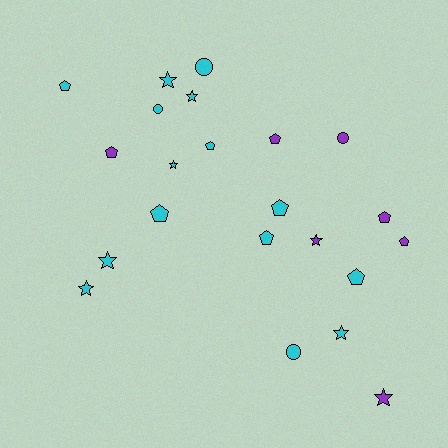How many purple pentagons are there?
There are 4 purple pentagons.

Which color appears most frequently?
Cyan, with 15 objects.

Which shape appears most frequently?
Pentagon, with 10 objects.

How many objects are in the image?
There are 22 objects.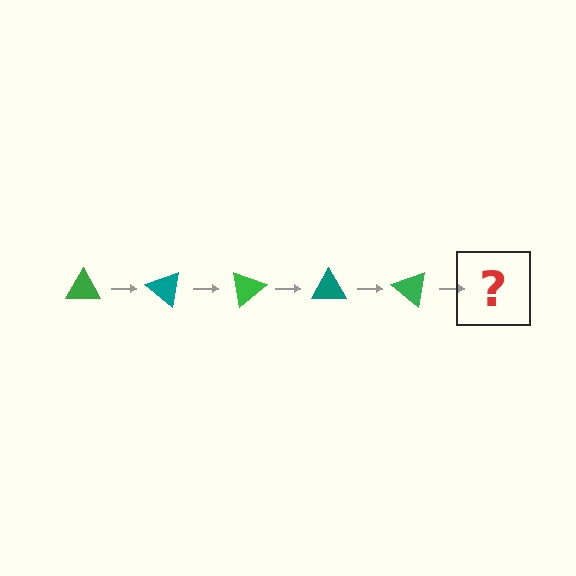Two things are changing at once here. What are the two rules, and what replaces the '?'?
The two rules are that it rotates 40 degrees each step and the color cycles through green and teal. The '?' should be a teal triangle, rotated 200 degrees from the start.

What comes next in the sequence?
The next element should be a teal triangle, rotated 200 degrees from the start.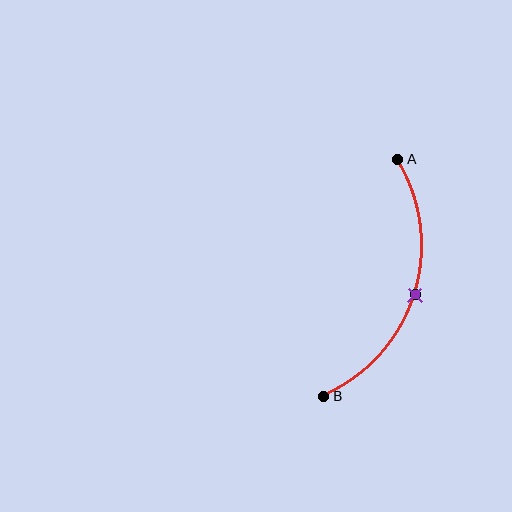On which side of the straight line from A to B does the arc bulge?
The arc bulges to the right of the straight line connecting A and B.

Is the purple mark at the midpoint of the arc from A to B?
Yes. The purple mark lies on the arc at equal arc-length from both A and B — it is the arc midpoint.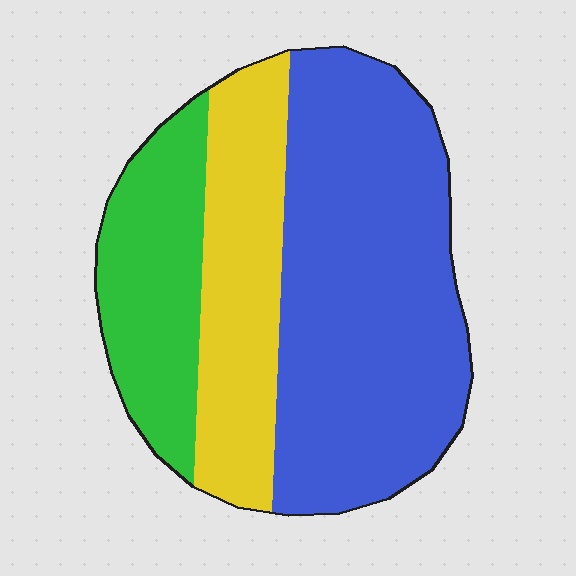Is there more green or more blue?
Blue.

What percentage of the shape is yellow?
Yellow takes up less than a quarter of the shape.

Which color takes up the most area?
Blue, at roughly 55%.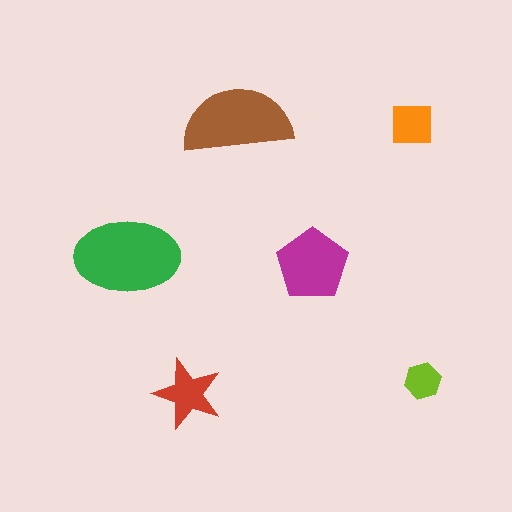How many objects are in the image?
There are 6 objects in the image.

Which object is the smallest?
The lime hexagon.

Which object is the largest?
The green ellipse.